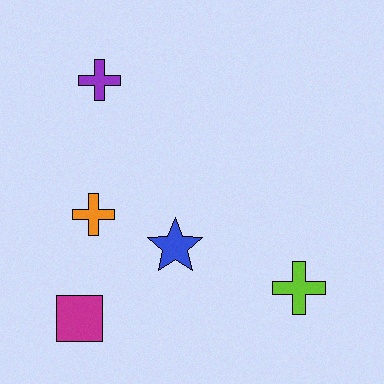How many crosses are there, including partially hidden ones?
There are 3 crosses.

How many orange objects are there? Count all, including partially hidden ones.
There is 1 orange object.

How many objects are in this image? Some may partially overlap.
There are 5 objects.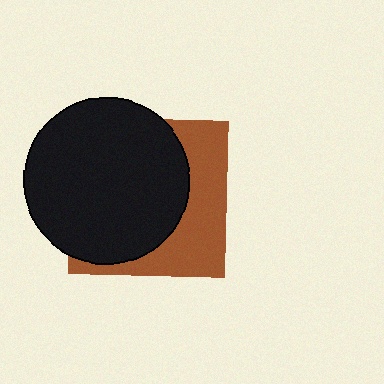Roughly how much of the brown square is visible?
A small part of it is visible (roughly 37%).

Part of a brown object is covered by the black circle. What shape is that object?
It is a square.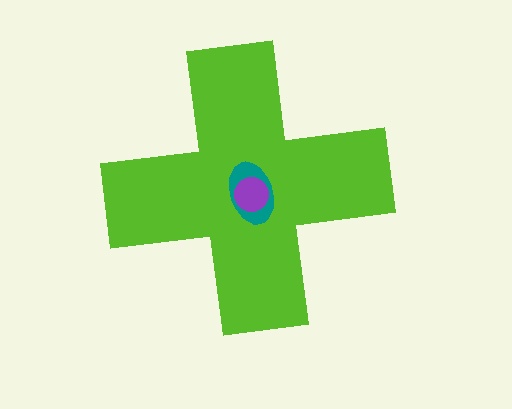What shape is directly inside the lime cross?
The teal ellipse.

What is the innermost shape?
The purple circle.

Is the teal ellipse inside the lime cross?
Yes.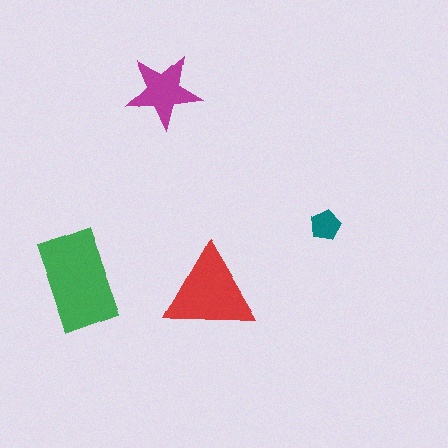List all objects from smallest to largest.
The teal pentagon, the magenta star, the red triangle, the green rectangle.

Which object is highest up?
The magenta star is topmost.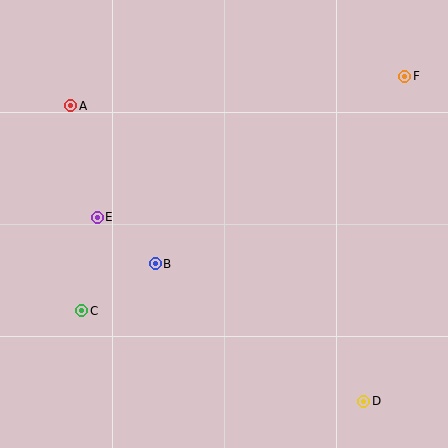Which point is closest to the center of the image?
Point B at (155, 264) is closest to the center.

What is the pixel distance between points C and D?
The distance between C and D is 296 pixels.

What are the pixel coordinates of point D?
Point D is at (364, 401).